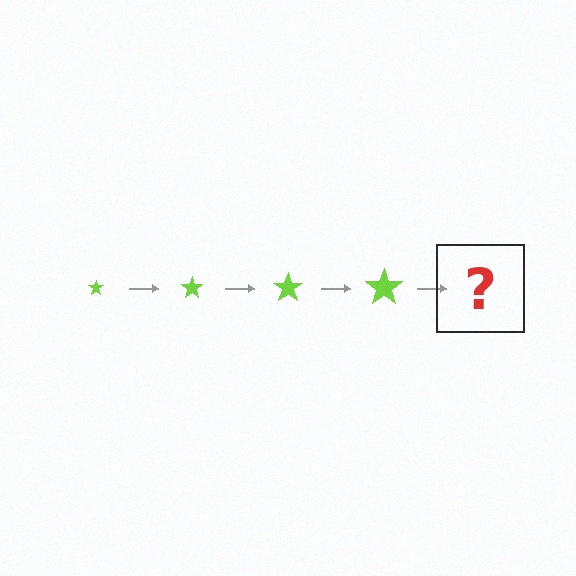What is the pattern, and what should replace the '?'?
The pattern is that the star gets progressively larger each step. The '?' should be a lime star, larger than the previous one.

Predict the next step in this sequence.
The next step is a lime star, larger than the previous one.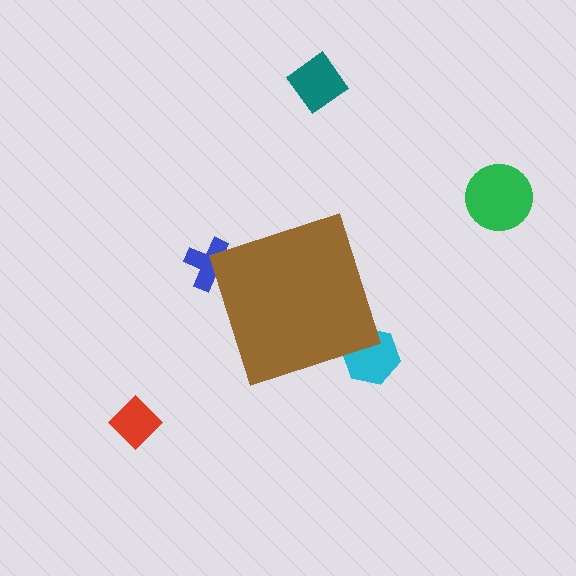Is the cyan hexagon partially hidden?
Yes, the cyan hexagon is partially hidden behind the brown diamond.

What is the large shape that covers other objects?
A brown diamond.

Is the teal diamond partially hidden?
No, the teal diamond is fully visible.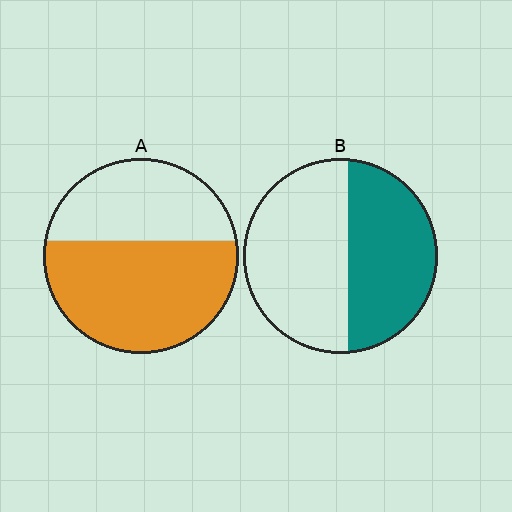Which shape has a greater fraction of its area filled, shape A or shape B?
Shape A.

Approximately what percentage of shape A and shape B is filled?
A is approximately 60% and B is approximately 45%.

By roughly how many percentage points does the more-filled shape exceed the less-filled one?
By roughly 15 percentage points (A over B).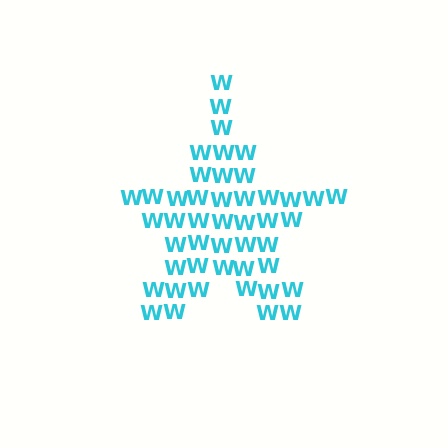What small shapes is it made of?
It is made of small letter W's.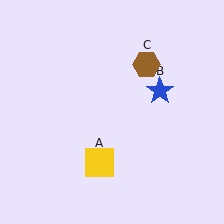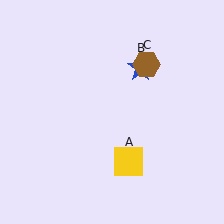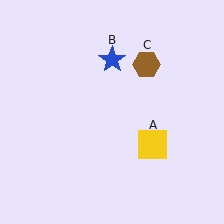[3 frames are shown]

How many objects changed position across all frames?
2 objects changed position: yellow square (object A), blue star (object B).